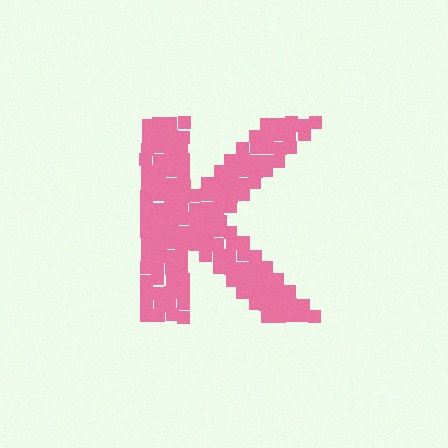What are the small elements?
The small elements are squares.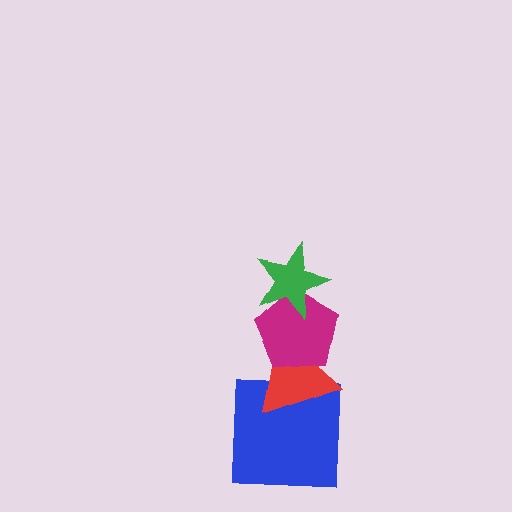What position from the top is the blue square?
The blue square is 4th from the top.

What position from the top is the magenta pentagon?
The magenta pentagon is 2nd from the top.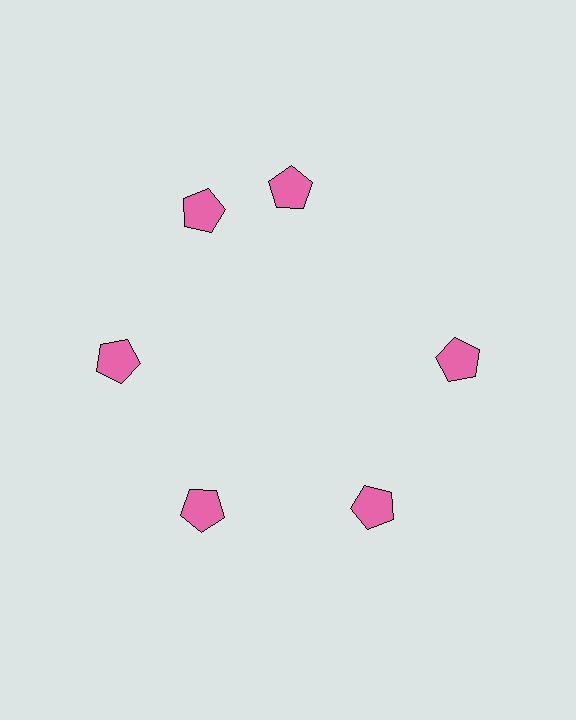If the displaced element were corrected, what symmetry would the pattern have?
It would have 6-fold rotational symmetry — the pattern would map onto itself every 60 degrees.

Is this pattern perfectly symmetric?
No. The 6 pink pentagons are arranged in a ring, but one element near the 1 o'clock position is rotated out of alignment along the ring, breaking the 6-fold rotational symmetry.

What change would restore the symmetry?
The symmetry would be restored by rotating it back into even spacing with its neighbors so that all 6 pentagons sit at equal angles and equal distance from the center.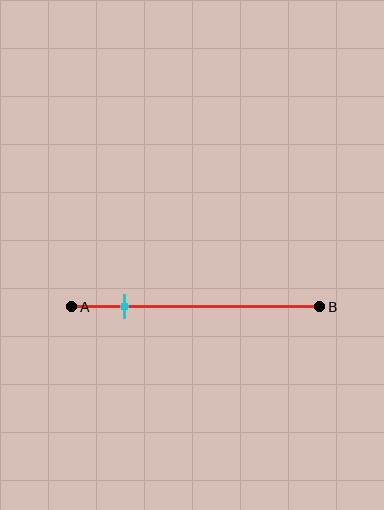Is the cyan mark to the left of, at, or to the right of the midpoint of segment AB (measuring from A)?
The cyan mark is to the left of the midpoint of segment AB.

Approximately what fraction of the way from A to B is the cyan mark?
The cyan mark is approximately 20% of the way from A to B.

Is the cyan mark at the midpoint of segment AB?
No, the mark is at about 20% from A, not at the 50% midpoint.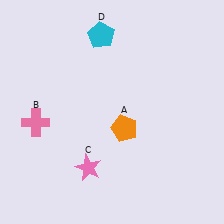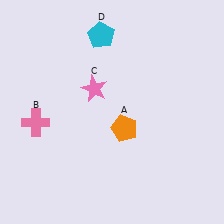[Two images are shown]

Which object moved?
The pink star (C) moved up.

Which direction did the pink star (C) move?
The pink star (C) moved up.